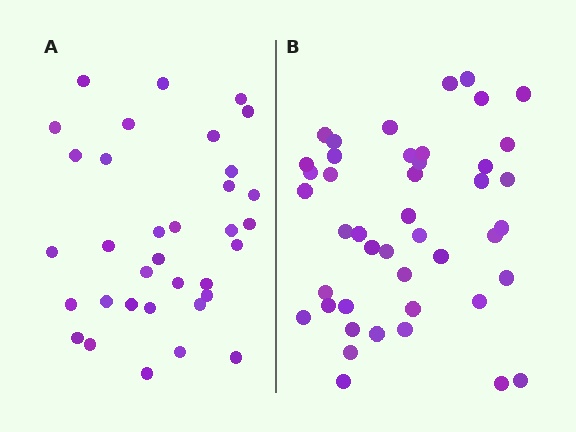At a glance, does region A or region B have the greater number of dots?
Region B (the right region) has more dots.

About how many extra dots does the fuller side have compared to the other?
Region B has roughly 10 or so more dots than region A.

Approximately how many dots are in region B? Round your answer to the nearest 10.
About 40 dots. (The exact count is 44, which rounds to 40.)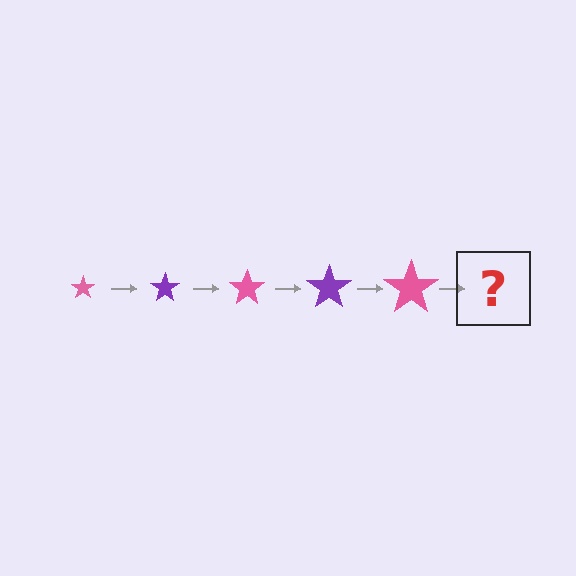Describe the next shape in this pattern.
It should be a purple star, larger than the previous one.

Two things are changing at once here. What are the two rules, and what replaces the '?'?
The two rules are that the star grows larger each step and the color cycles through pink and purple. The '?' should be a purple star, larger than the previous one.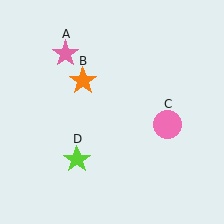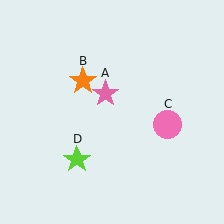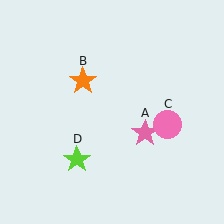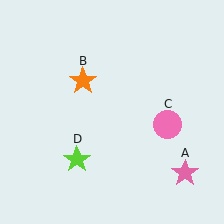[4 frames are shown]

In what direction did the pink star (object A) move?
The pink star (object A) moved down and to the right.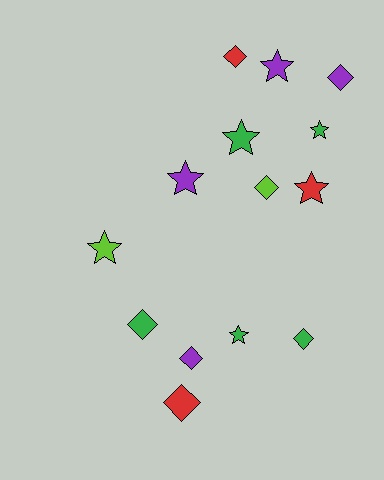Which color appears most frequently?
Green, with 5 objects.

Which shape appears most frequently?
Diamond, with 7 objects.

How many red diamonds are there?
There are 2 red diamonds.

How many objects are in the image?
There are 14 objects.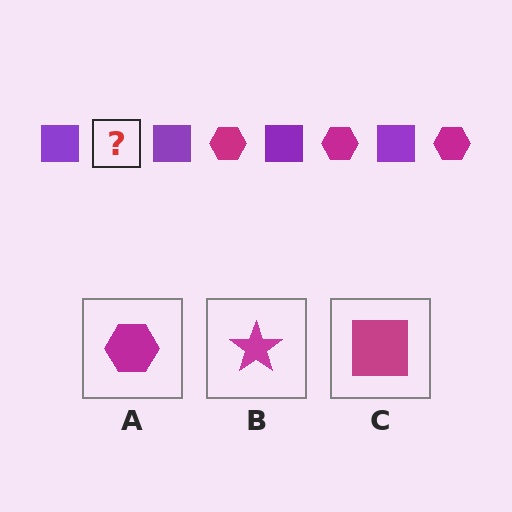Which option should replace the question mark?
Option A.